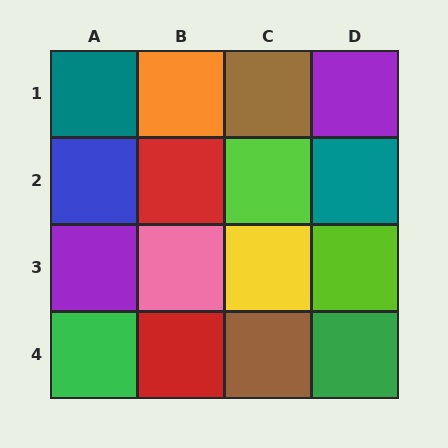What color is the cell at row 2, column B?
Red.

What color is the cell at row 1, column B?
Orange.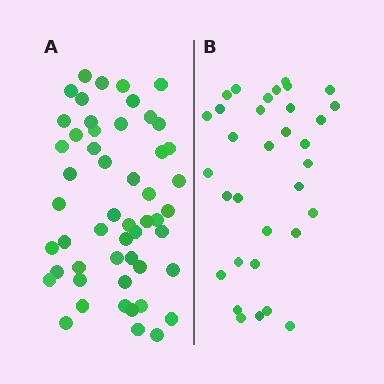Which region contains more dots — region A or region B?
Region A (the left region) has more dots.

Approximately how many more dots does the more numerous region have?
Region A has approximately 20 more dots than region B.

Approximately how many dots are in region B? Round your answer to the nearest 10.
About 30 dots. (The exact count is 33, which rounds to 30.)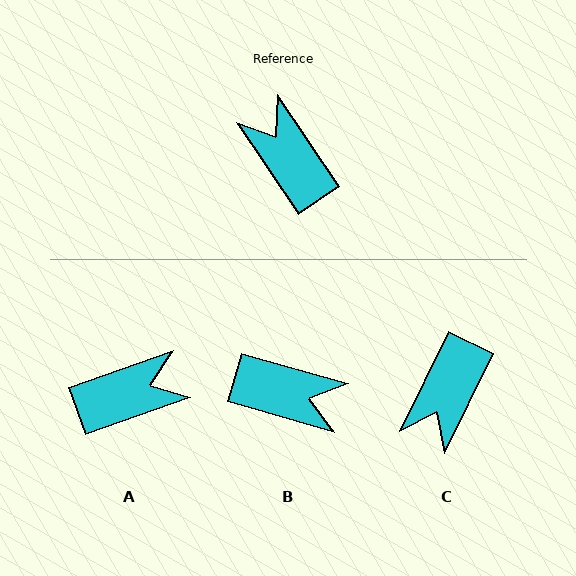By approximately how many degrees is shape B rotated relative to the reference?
Approximately 140 degrees clockwise.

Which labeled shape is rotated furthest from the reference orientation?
B, about 140 degrees away.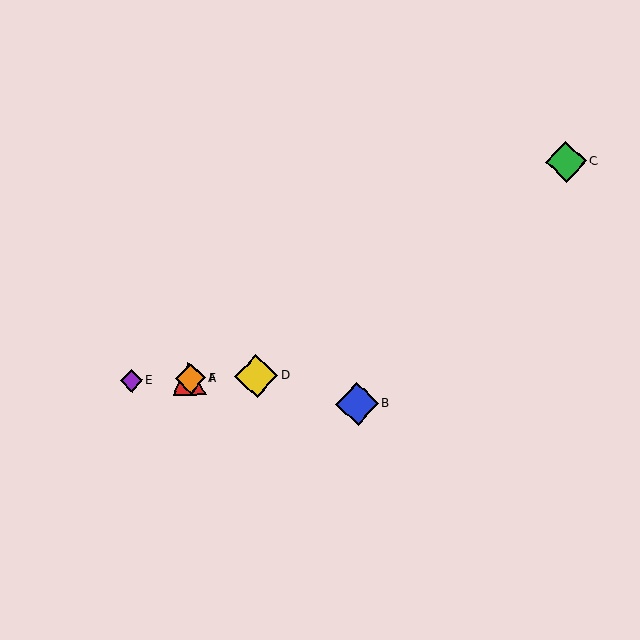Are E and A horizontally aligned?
Yes, both are at y≈381.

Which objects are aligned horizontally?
Objects A, D, E, F are aligned horizontally.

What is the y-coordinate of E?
Object E is at y≈381.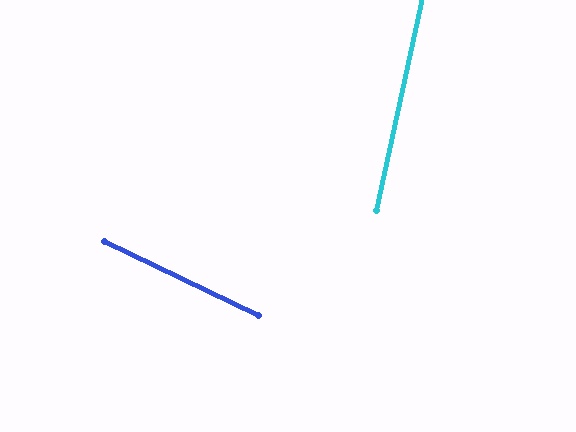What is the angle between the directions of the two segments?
Approximately 77 degrees.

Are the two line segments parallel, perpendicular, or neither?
Neither parallel nor perpendicular — they differ by about 77°.